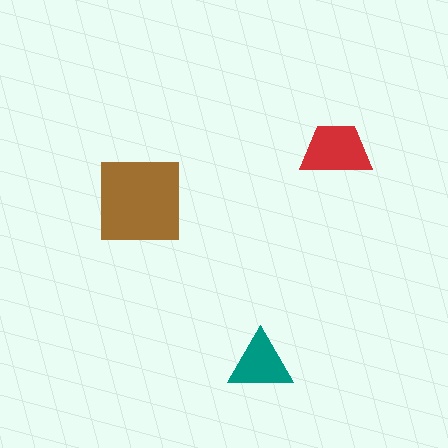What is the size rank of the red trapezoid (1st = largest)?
2nd.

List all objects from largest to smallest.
The brown square, the red trapezoid, the teal triangle.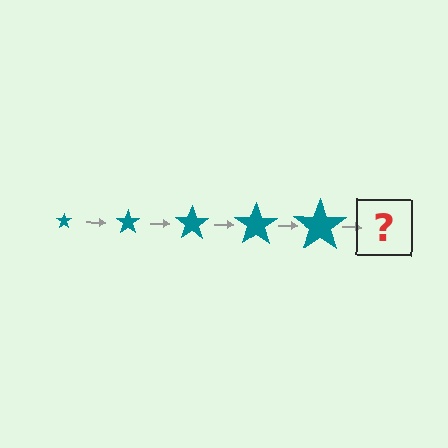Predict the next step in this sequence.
The next step is a teal star, larger than the previous one.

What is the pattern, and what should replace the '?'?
The pattern is that the star gets progressively larger each step. The '?' should be a teal star, larger than the previous one.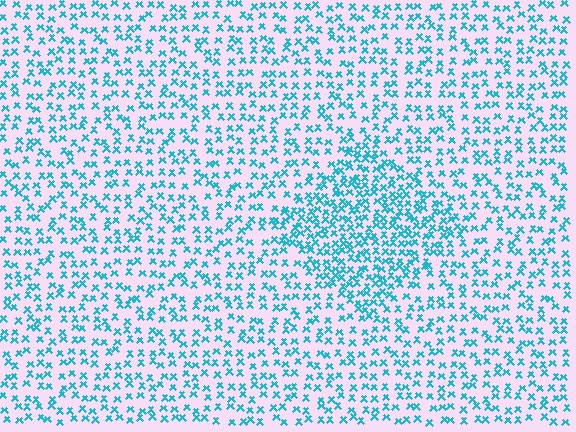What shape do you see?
I see a diamond.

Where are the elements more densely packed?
The elements are more densely packed inside the diamond boundary.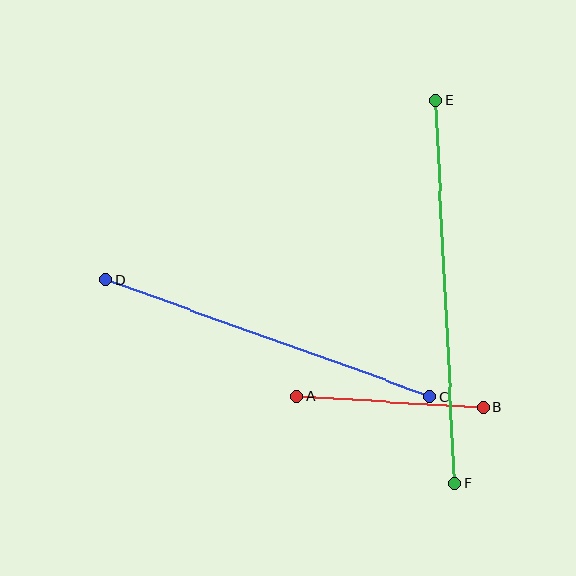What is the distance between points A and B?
The distance is approximately 187 pixels.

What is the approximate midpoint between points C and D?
The midpoint is at approximately (268, 338) pixels.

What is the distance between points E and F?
The distance is approximately 384 pixels.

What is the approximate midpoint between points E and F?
The midpoint is at approximately (445, 291) pixels.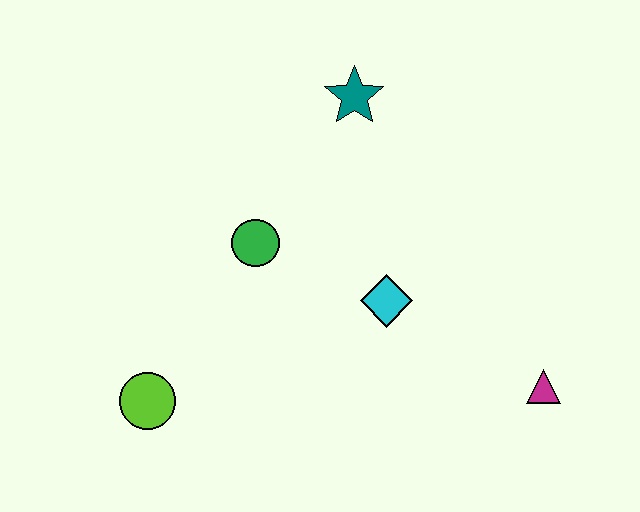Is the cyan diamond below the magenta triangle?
No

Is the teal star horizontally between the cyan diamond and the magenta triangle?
No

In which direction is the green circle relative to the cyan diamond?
The green circle is to the left of the cyan diamond.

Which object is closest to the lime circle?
The green circle is closest to the lime circle.